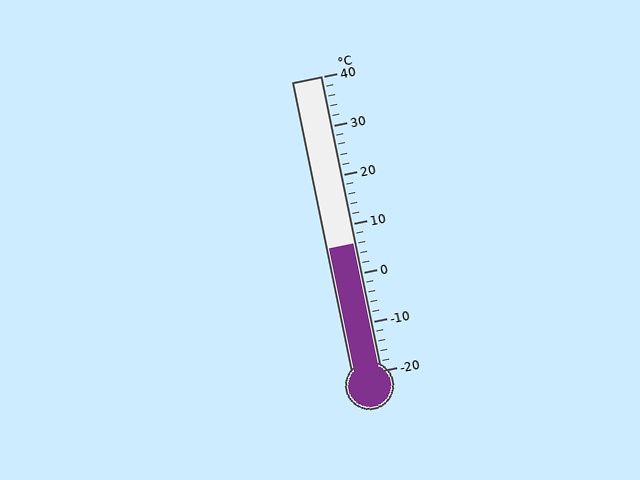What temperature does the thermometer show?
The thermometer shows approximately 6°C.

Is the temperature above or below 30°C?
The temperature is below 30°C.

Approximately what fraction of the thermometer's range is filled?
The thermometer is filled to approximately 45% of its range.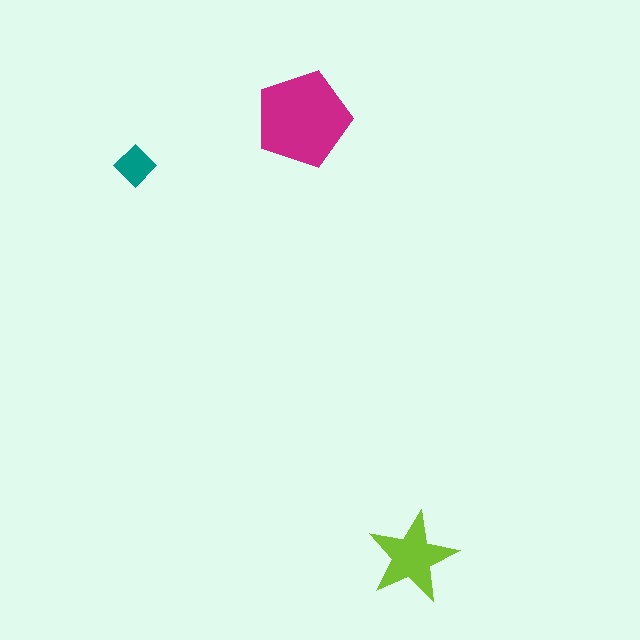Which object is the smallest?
The teal diamond.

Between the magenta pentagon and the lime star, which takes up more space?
The magenta pentagon.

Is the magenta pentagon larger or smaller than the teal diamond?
Larger.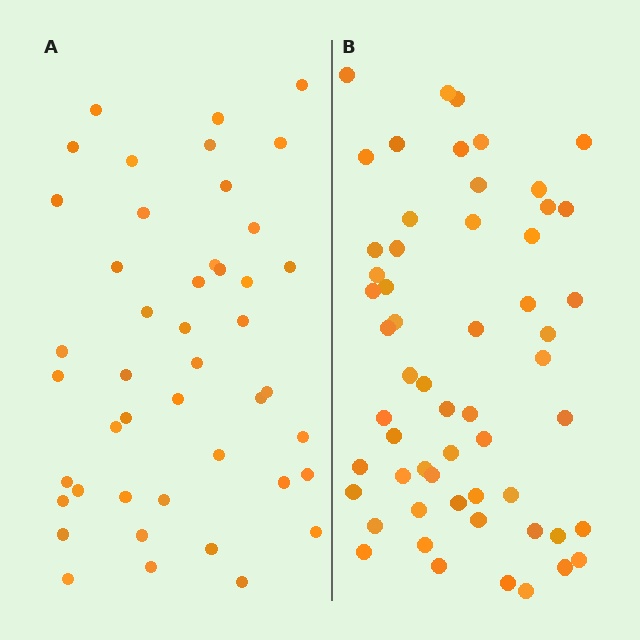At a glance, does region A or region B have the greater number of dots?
Region B (the right region) has more dots.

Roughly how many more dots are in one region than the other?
Region B has roughly 12 or so more dots than region A.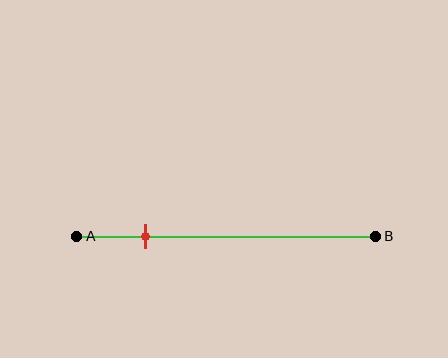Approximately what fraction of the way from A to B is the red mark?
The red mark is approximately 25% of the way from A to B.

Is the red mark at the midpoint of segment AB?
No, the mark is at about 25% from A, not at the 50% midpoint.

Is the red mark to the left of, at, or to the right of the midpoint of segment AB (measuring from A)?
The red mark is to the left of the midpoint of segment AB.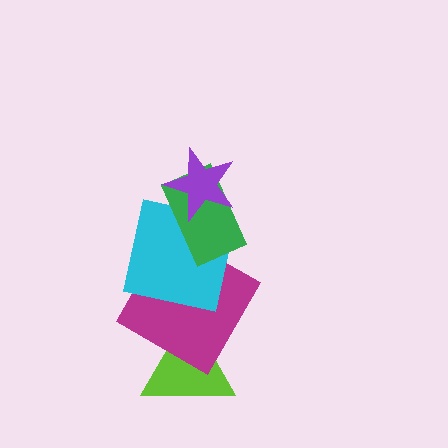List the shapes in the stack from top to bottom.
From top to bottom: the purple star, the green rectangle, the cyan square, the magenta square, the lime triangle.